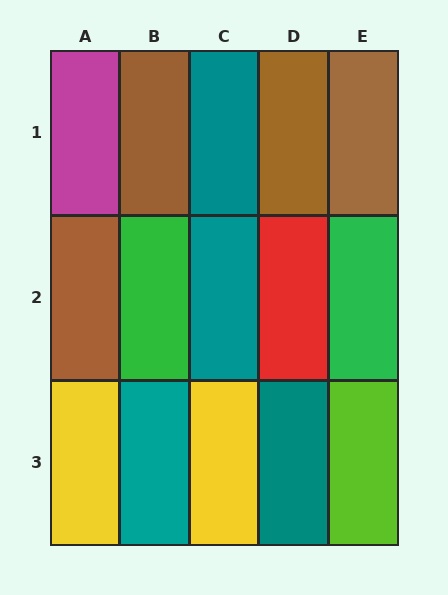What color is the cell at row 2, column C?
Teal.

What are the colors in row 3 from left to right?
Yellow, teal, yellow, teal, lime.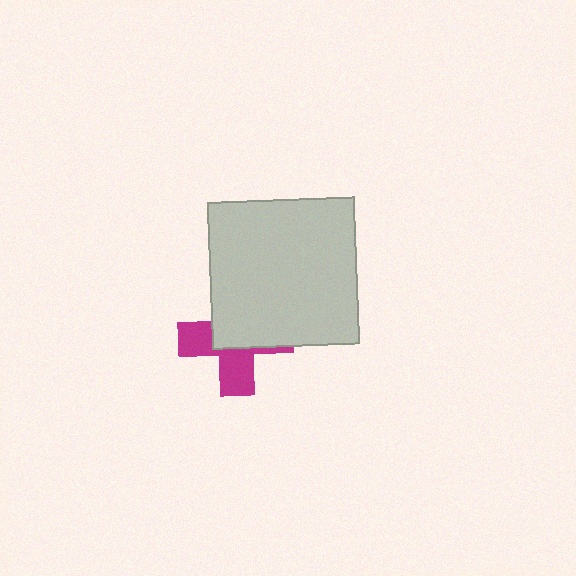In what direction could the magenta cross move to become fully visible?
The magenta cross could move toward the lower-left. That would shift it out from behind the light gray square entirely.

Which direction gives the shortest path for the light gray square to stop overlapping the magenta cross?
Moving toward the upper-right gives the shortest separation.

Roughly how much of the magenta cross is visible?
A small part of it is visible (roughly 45%).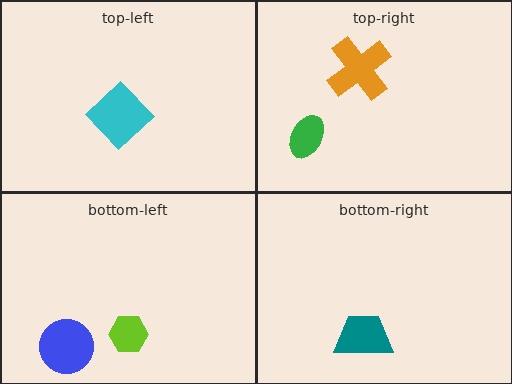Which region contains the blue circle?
The bottom-left region.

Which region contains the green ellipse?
The top-right region.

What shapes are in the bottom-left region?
The lime hexagon, the blue circle.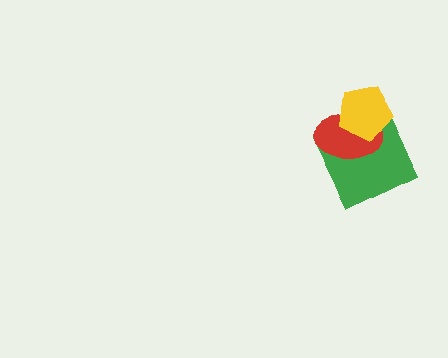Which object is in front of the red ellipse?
The yellow pentagon is in front of the red ellipse.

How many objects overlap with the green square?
2 objects overlap with the green square.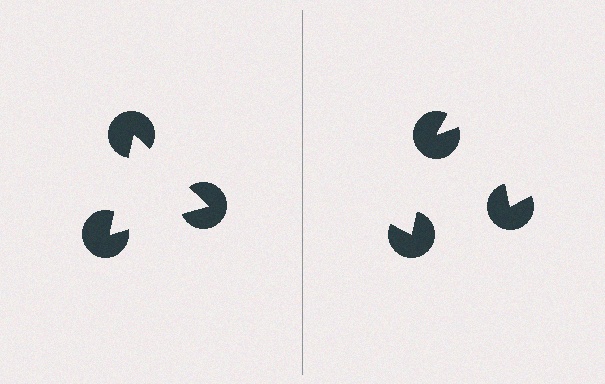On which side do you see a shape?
An illusory triangle appears on the left side. On the right side the wedge cuts are rotated, so no coherent shape forms.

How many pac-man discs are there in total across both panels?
6 — 3 on each side.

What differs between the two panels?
The pac-man discs are positioned identically on both sides; only the wedge orientations differ. On the left they align to a triangle; on the right they are misaligned.